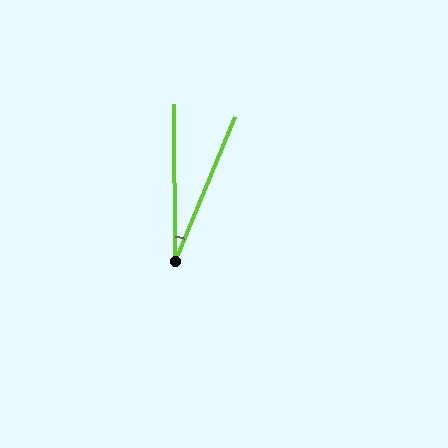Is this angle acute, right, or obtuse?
It is acute.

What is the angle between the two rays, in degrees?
Approximately 23 degrees.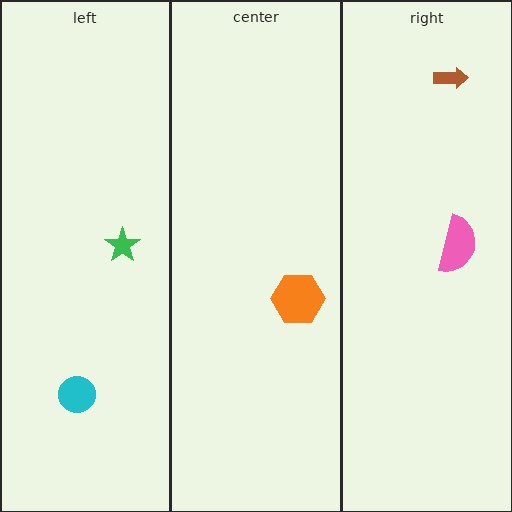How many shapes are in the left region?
2.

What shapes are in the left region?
The green star, the cyan circle.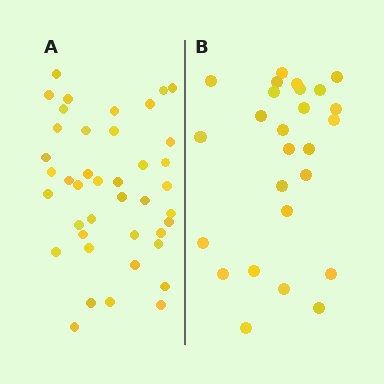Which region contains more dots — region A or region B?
Region A (the left region) has more dots.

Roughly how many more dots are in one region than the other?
Region A has approximately 15 more dots than region B.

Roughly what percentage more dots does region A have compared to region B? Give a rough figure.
About 60% more.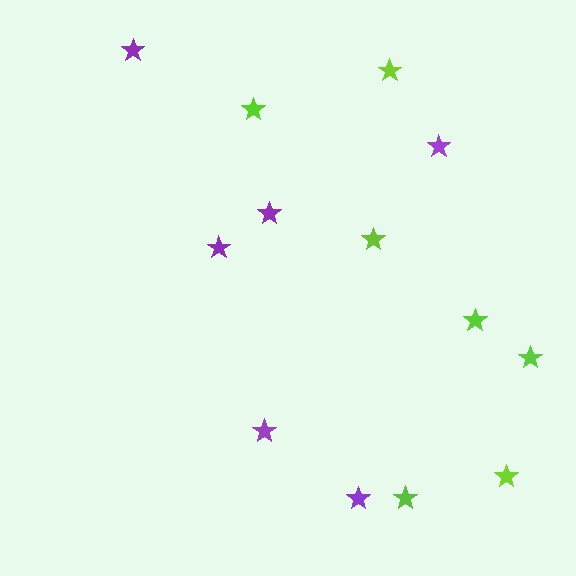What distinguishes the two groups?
There are 2 groups: one group of purple stars (6) and one group of lime stars (7).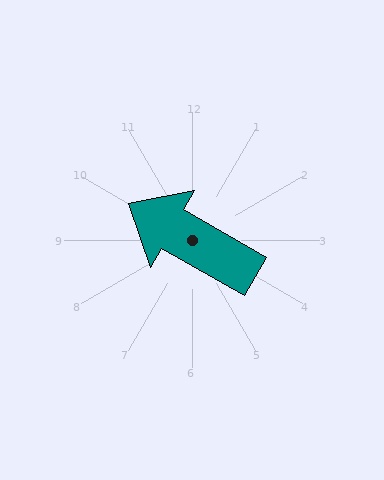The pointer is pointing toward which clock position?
Roughly 10 o'clock.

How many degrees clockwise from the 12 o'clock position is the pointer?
Approximately 300 degrees.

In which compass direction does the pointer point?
Northwest.